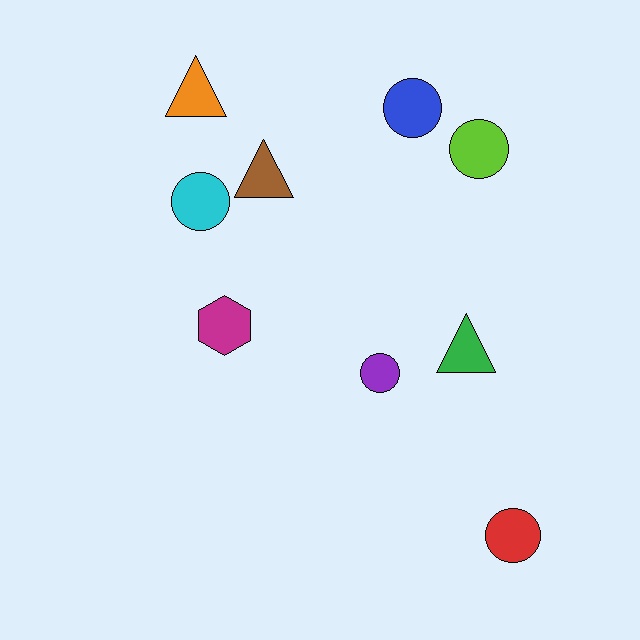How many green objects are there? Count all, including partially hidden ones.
There is 1 green object.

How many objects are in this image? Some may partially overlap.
There are 9 objects.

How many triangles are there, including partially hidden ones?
There are 3 triangles.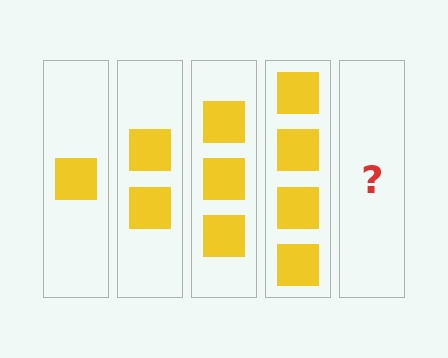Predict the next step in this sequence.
The next step is 5 squares.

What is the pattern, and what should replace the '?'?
The pattern is that each step adds one more square. The '?' should be 5 squares.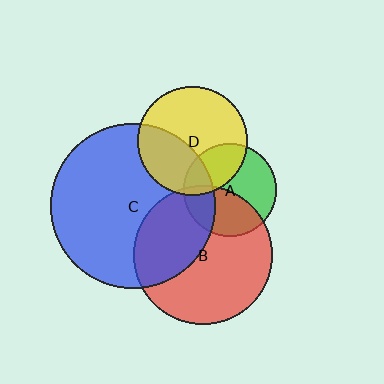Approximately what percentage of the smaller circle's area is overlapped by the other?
Approximately 5%.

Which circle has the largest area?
Circle C (blue).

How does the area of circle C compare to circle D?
Approximately 2.3 times.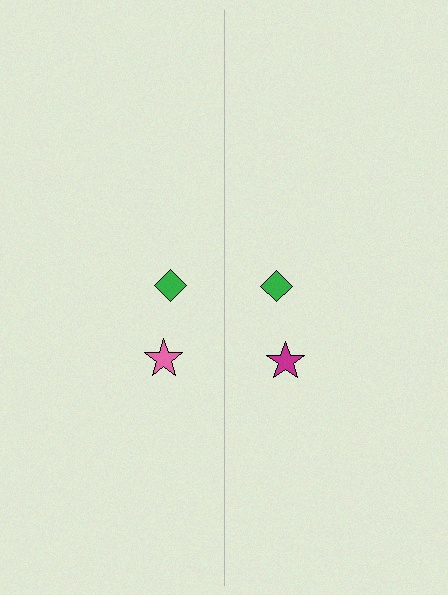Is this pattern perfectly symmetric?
No, the pattern is not perfectly symmetric. The magenta star on the right side breaks the symmetry — its mirror counterpart is pink.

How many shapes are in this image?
There are 4 shapes in this image.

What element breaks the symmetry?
The magenta star on the right side breaks the symmetry — its mirror counterpart is pink.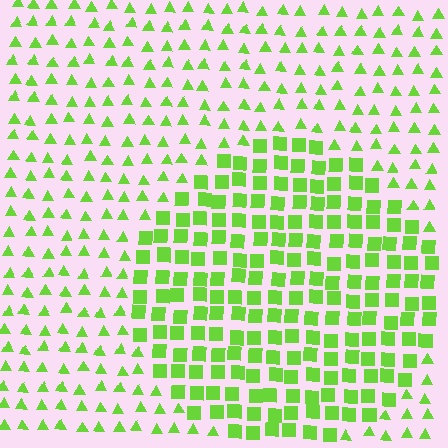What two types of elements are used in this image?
The image uses squares inside the circle region and triangles outside it.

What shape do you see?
I see a circle.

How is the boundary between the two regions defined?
The boundary is defined by a change in element shape: squares inside vs. triangles outside. All elements share the same color and spacing.